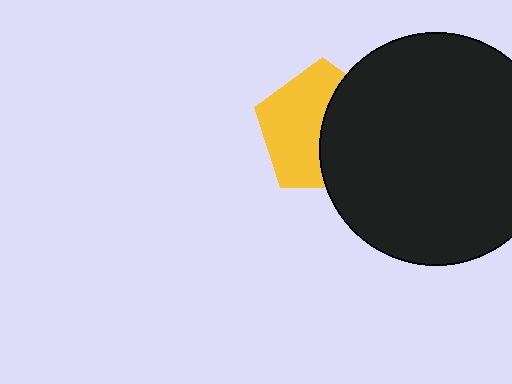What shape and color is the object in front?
The object in front is a black circle.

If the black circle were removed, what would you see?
You would see the complete yellow pentagon.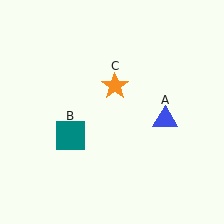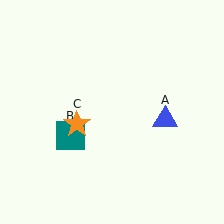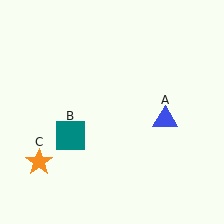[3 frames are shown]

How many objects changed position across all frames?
1 object changed position: orange star (object C).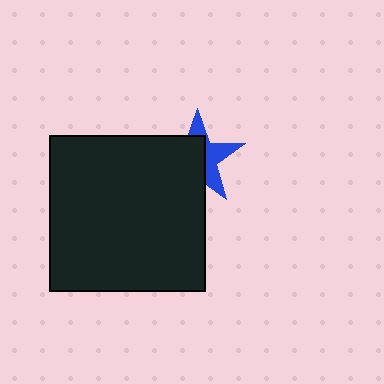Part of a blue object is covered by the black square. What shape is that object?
It is a star.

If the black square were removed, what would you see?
You would see the complete blue star.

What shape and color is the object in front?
The object in front is a black square.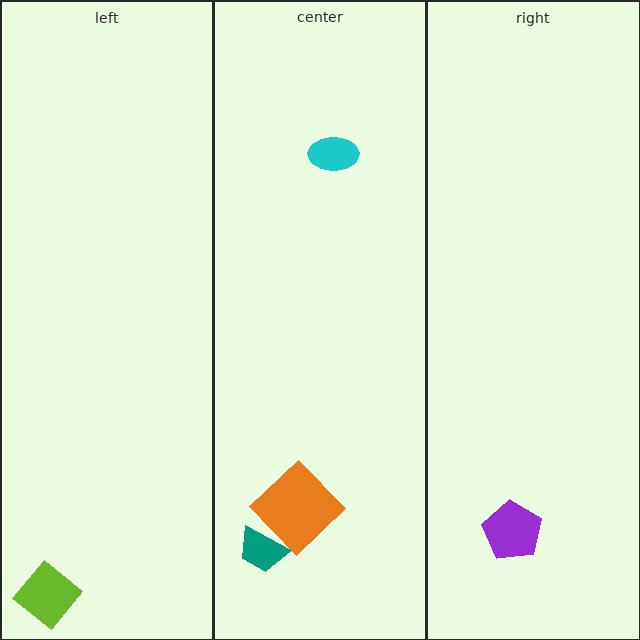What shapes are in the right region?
The purple pentagon.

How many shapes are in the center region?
3.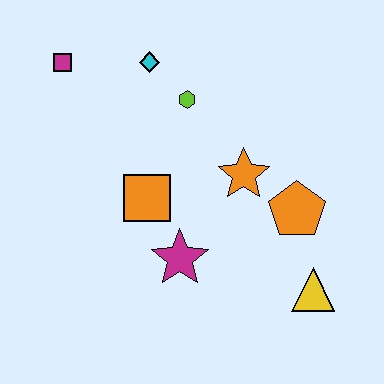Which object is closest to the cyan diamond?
The lime hexagon is closest to the cyan diamond.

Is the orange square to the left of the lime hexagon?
Yes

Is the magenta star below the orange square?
Yes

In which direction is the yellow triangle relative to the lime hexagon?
The yellow triangle is below the lime hexagon.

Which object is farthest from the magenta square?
The yellow triangle is farthest from the magenta square.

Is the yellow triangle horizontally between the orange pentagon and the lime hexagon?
No